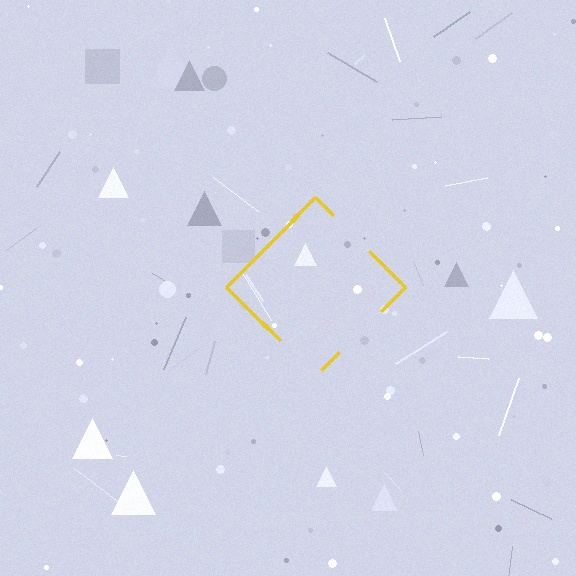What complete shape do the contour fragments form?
The contour fragments form a diamond.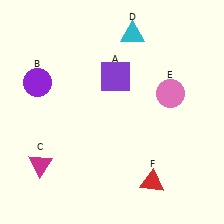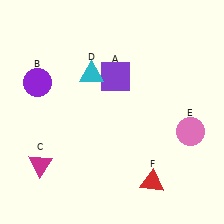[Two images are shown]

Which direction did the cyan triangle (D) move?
The cyan triangle (D) moved left.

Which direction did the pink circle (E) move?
The pink circle (E) moved down.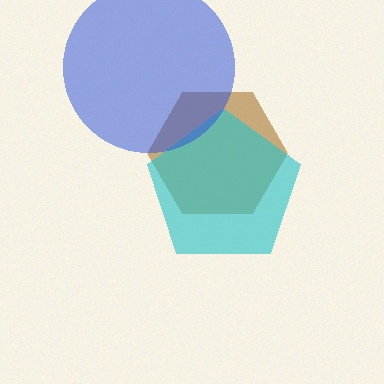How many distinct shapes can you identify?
There are 3 distinct shapes: a brown hexagon, a cyan pentagon, a blue circle.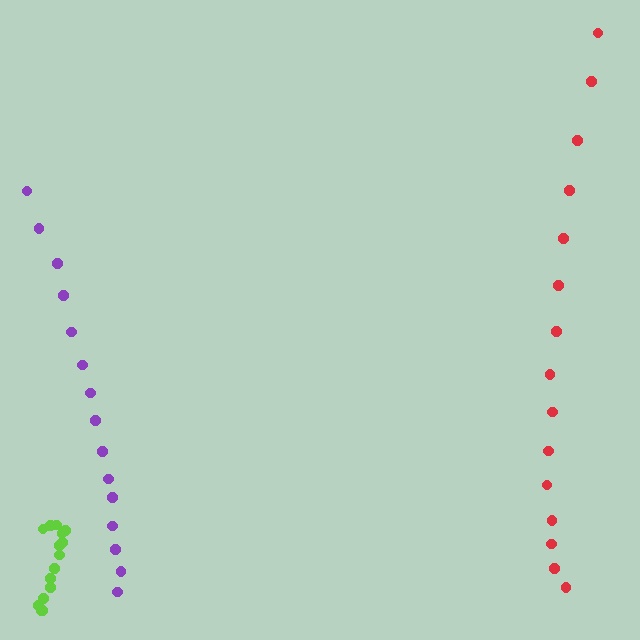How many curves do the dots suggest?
There are 3 distinct paths.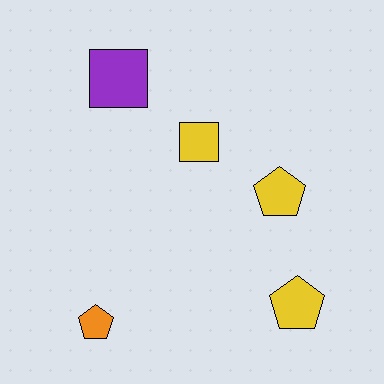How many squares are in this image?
There are 2 squares.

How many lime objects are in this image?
There are no lime objects.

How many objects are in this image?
There are 5 objects.